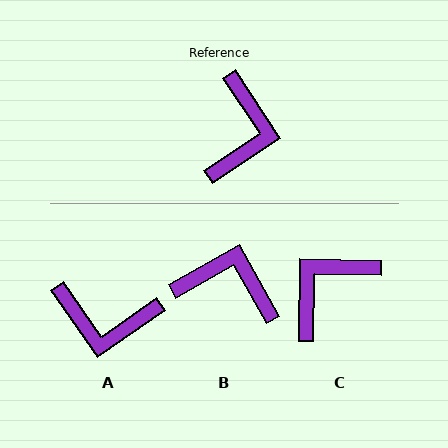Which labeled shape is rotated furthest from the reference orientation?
C, about 146 degrees away.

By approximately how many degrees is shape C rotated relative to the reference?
Approximately 146 degrees counter-clockwise.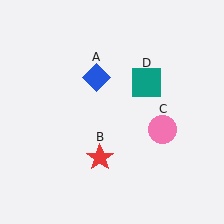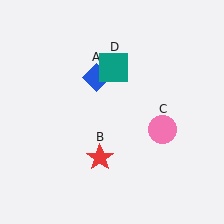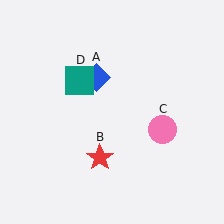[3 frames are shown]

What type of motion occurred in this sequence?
The teal square (object D) rotated counterclockwise around the center of the scene.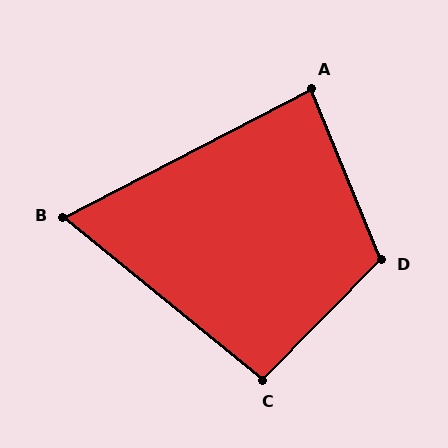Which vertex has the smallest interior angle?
B, at approximately 67 degrees.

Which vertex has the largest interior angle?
D, at approximately 113 degrees.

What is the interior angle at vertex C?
Approximately 95 degrees (obtuse).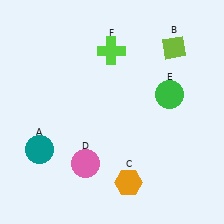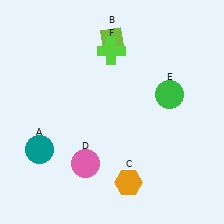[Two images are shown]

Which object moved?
The lime diamond (B) moved left.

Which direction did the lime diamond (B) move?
The lime diamond (B) moved left.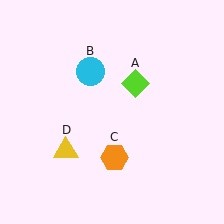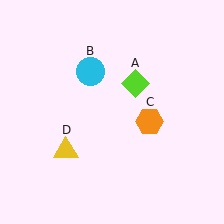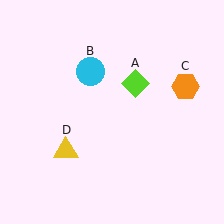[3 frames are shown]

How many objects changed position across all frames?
1 object changed position: orange hexagon (object C).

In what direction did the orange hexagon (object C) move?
The orange hexagon (object C) moved up and to the right.